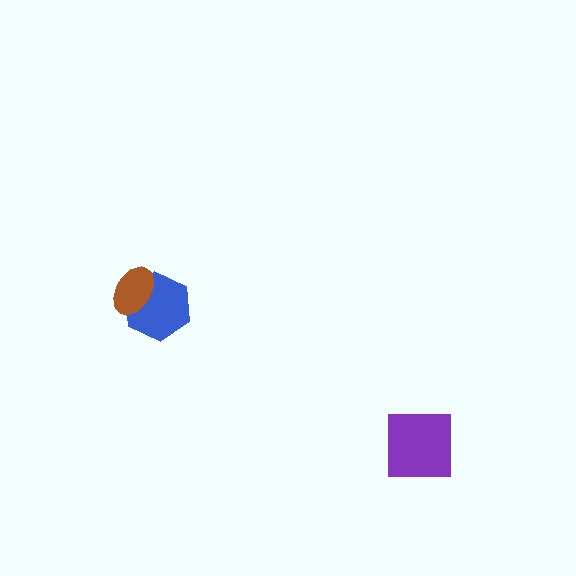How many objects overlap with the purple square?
0 objects overlap with the purple square.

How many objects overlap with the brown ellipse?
1 object overlaps with the brown ellipse.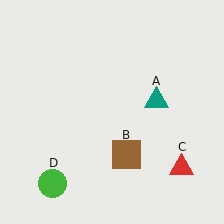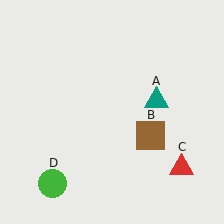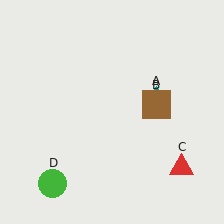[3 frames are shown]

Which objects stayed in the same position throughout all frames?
Teal triangle (object A) and red triangle (object C) and green circle (object D) remained stationary.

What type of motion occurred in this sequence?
The brown square (object B) rotated counterclockwise around the center of the scene.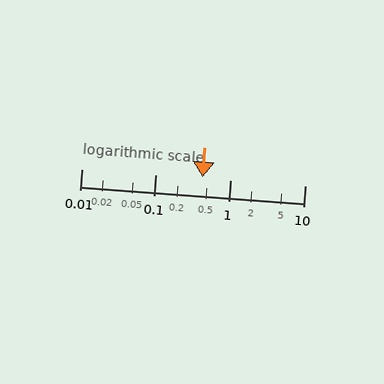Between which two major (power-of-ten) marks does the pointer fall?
The pointer is between 0.1 and 1.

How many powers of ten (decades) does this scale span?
The scale spans 3 decades, from 0.01 to 10.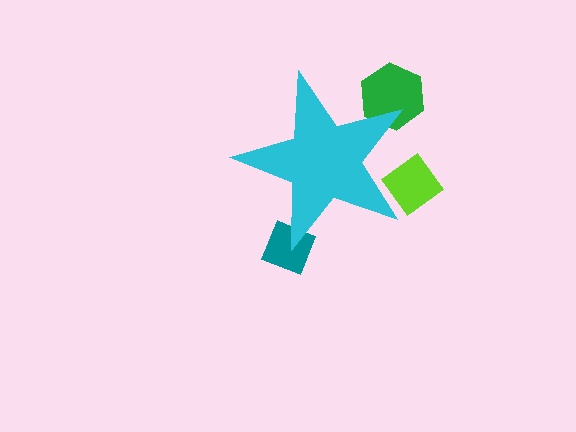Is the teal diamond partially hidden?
Yes, the teal diamond is partially hidden behind the cyan star.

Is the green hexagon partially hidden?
Yes, the green hexagon is partially hidden behind the cyan star.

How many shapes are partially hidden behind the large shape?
3 shapes are partially hidden.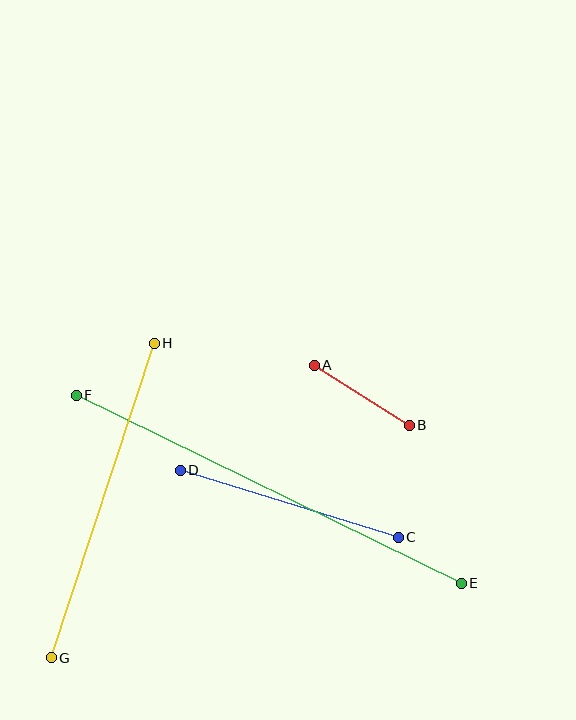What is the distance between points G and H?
The distance is approximately 331 pixels.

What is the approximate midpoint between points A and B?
The midpoint is at approximately (362, 395) pixels.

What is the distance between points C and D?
The distance is approximately 228 pixels.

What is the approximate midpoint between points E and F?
The midpoint is at approximately (269, 489) pixels.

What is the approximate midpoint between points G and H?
The midpoint is at approximately (103, 500) pixels.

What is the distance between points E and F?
The distance is approximately 428 pixels.